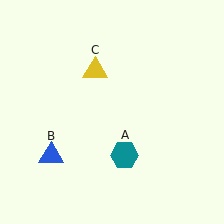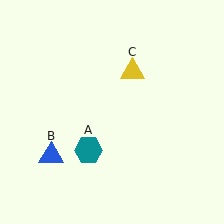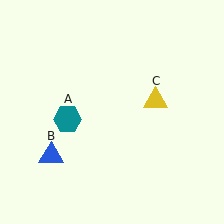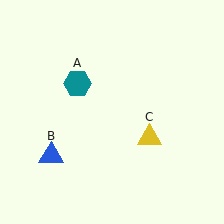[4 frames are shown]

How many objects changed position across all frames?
2 objects changed position: teal hexagon (object A), yellow triangle (object C).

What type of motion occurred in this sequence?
The teal hexagon (object A), yellow triangle (object C) rotated clockwise around the center of the scene.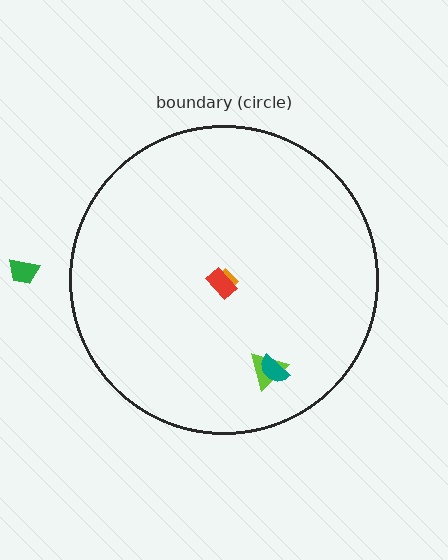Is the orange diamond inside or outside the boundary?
Inside.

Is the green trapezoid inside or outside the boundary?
Outside.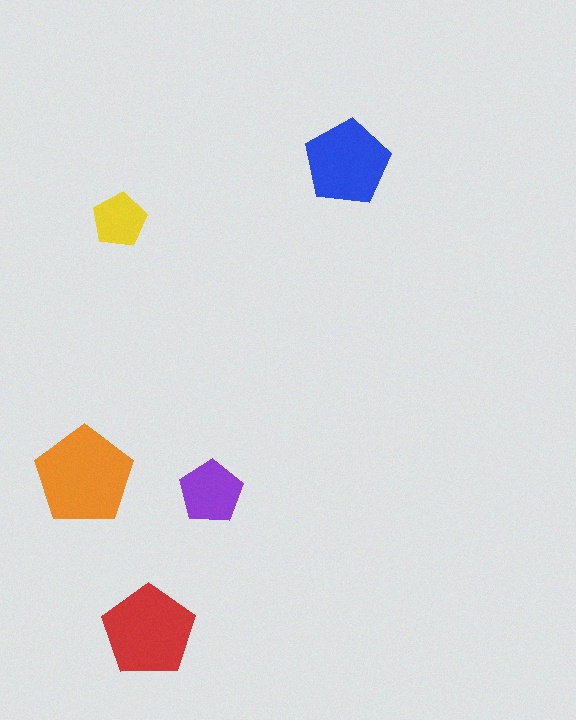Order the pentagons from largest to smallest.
the orange one, the red one, the blue one, the purple one, the yellow one.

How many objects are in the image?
There are 5 objects in the image.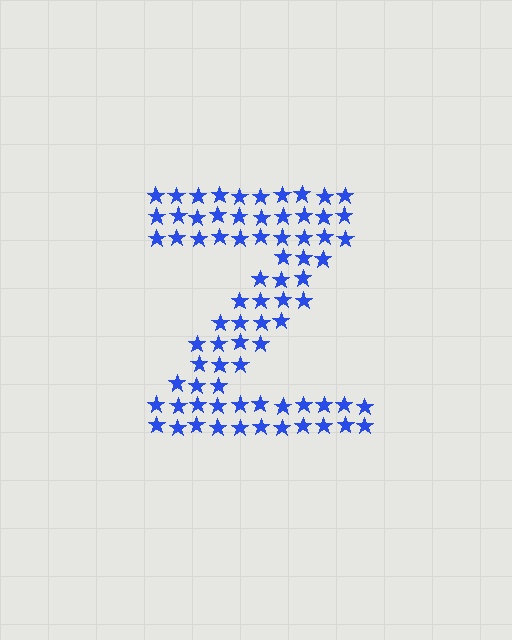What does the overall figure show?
The overall figure shows the letter Z.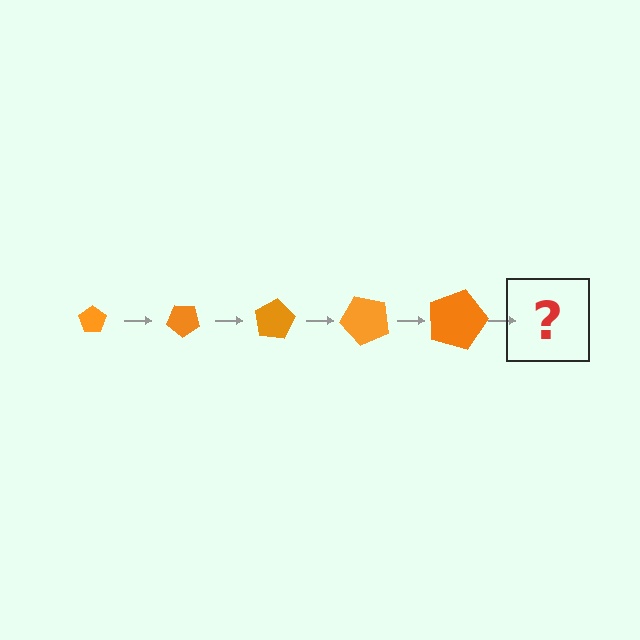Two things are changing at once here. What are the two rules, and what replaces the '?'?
The two rules are that the pentagon grows larger each step and it rotates 40 degrees each step. The '?' should be a pentagon, larger than the previous one and rotated 200 degrees from the start.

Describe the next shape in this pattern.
It should be a pentagon, larger than the previous one and rotated 200 degrees from the start.